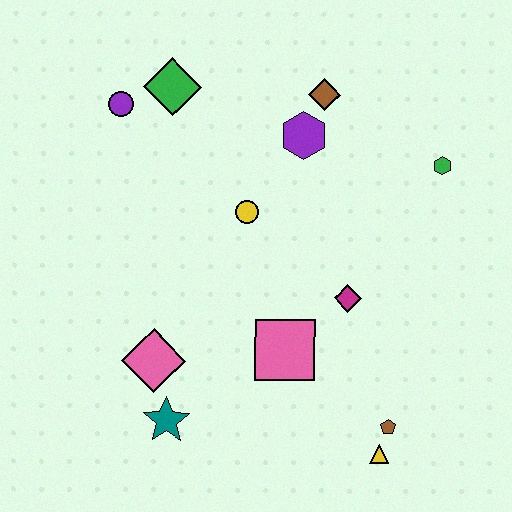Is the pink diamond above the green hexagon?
No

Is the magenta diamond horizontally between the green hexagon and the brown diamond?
Yes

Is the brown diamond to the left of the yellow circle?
No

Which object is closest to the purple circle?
The green diamond is closest to the purple circle.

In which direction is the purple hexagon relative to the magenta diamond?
The purple hexagon is above the magenta diamond.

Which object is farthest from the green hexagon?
The teal star is farthest from the green hexagon.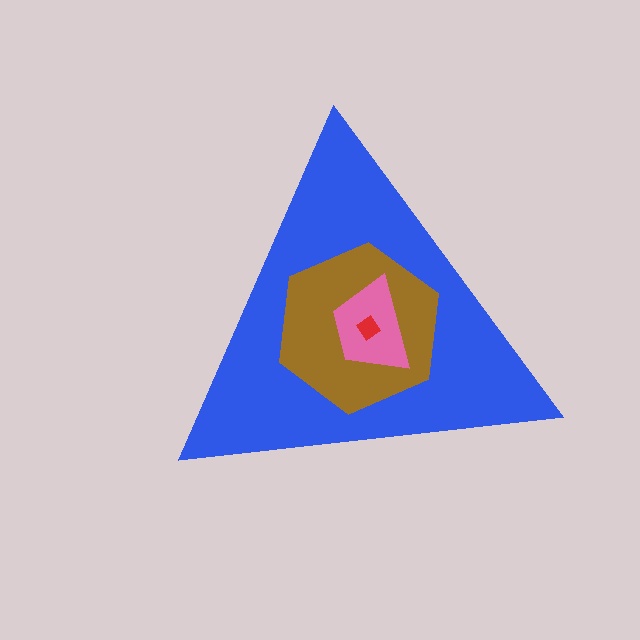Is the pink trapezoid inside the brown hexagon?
Yes.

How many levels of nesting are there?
4.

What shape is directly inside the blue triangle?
The brown hexagon.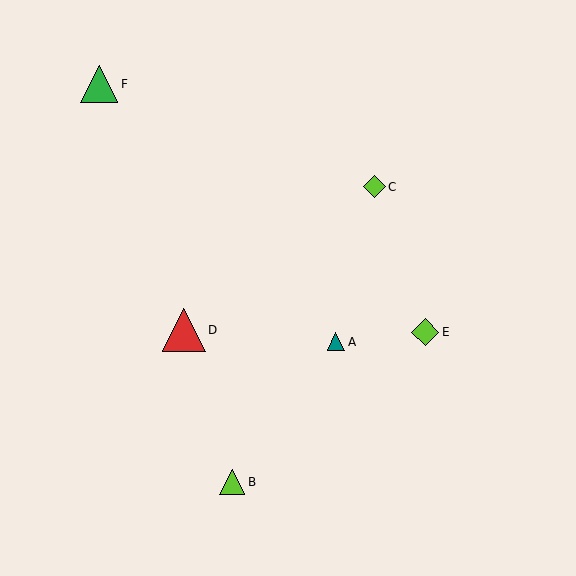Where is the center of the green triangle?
The center of the green triangle is at (99, 84).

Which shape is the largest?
The red triangle (labeled D) is the largest.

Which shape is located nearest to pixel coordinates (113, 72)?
The green triangle (labeled F) at (99, 84) is nearest to that location.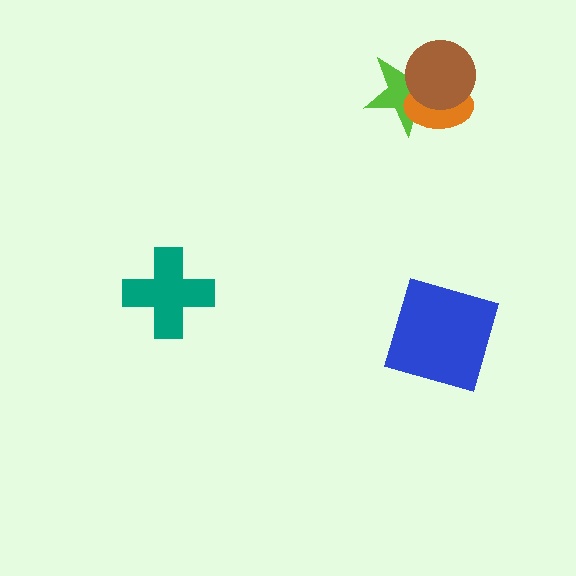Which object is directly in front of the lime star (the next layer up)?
The orange ellipse is directly in front of the lime star.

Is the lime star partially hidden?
Yes, it is partially covered by another shape.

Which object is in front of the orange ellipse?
The brown circle is in front of the orange ellipse.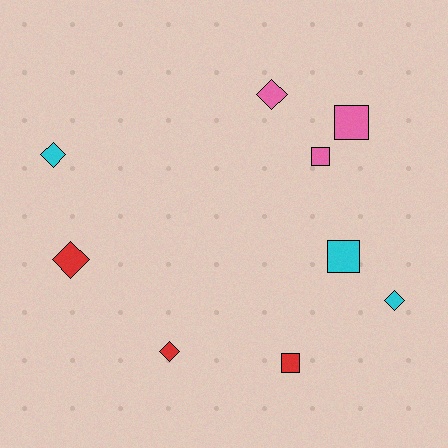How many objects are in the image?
There are 9 objects.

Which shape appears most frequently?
Diamond, with 5 objects.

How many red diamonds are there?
There are 2 red diamonds.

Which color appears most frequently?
Pink, with 3 objects.